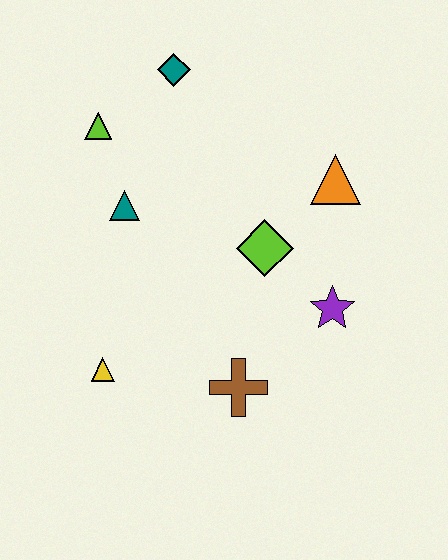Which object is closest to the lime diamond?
The purple star is closest to the lime diamond.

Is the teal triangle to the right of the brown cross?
No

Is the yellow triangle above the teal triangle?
No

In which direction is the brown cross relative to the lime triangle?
The brown cross is below the lime triangle.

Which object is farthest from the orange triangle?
The yellow triangle is farthest from the orange triangle.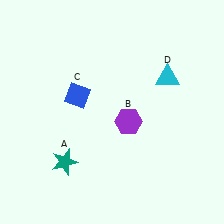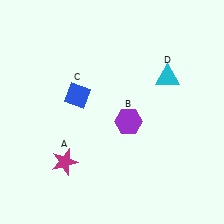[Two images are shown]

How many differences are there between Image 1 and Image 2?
There is 1 difference between the two images.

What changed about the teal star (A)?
In Image 1, A is teal. In Image 2, it changed to magenta.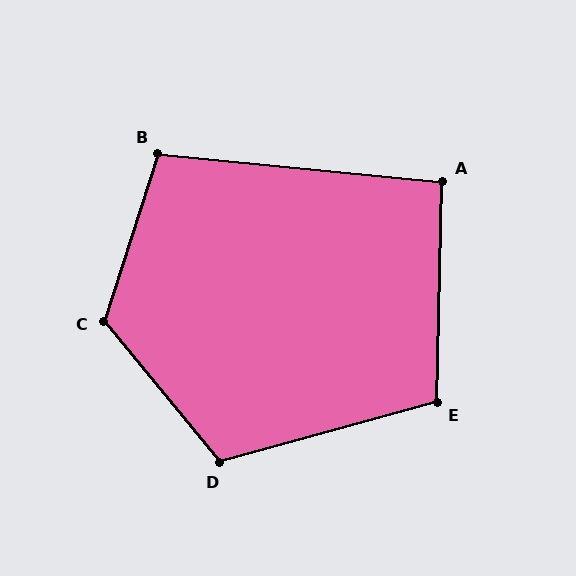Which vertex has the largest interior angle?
C, at approximately 123 degrees.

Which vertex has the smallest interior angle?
A, at approximately 94 degrees.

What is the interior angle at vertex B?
Approximately 102 degrees (obtuse).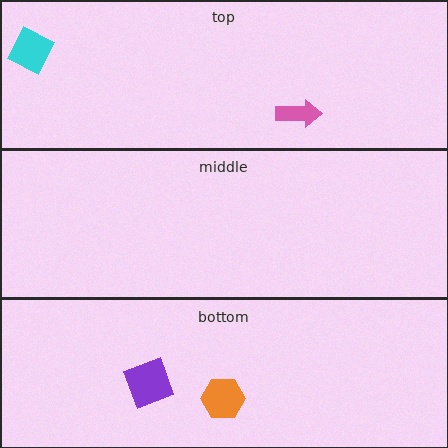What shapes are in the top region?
The pink arrow, the cyan diamond.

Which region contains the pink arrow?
The top region.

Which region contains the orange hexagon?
The bottom region.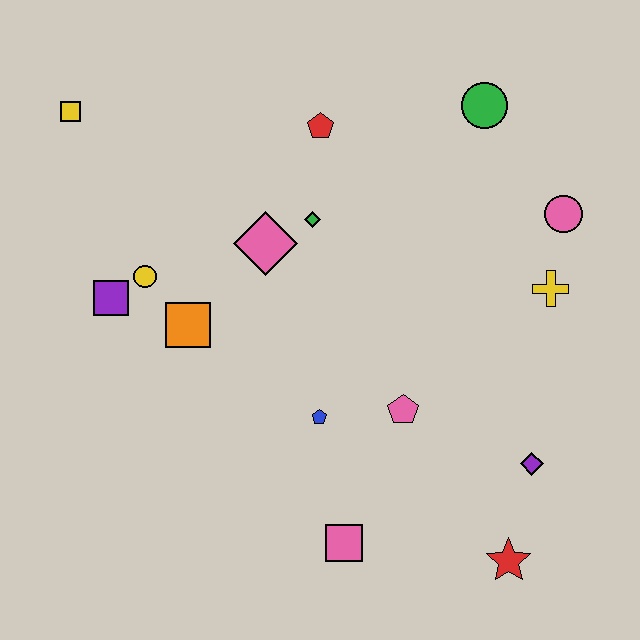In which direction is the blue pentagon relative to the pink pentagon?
The blue pentagon is to the left of the pink pentagon.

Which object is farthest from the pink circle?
The yellow square is farthest from the pink circle.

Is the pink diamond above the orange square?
Yes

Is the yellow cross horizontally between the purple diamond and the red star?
No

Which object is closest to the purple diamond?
The red star is closest to the purple diamond.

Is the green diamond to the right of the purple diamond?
No